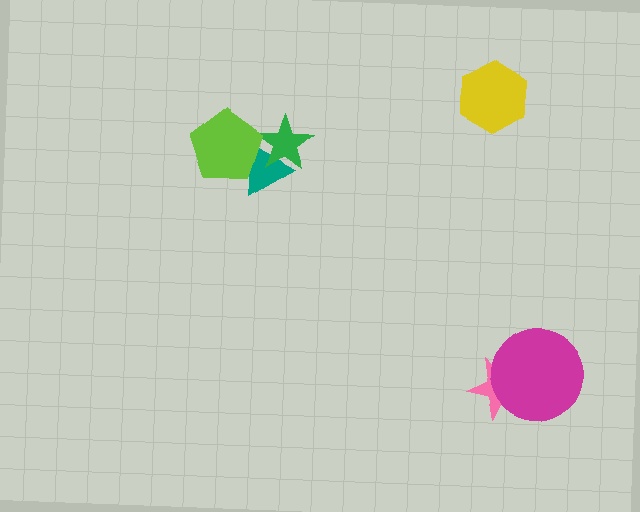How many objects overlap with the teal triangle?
2 objects overlap with the teal triangle.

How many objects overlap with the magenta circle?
1 object overlaps with the magenta circle.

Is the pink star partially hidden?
Yes, it is partially covered by another shape.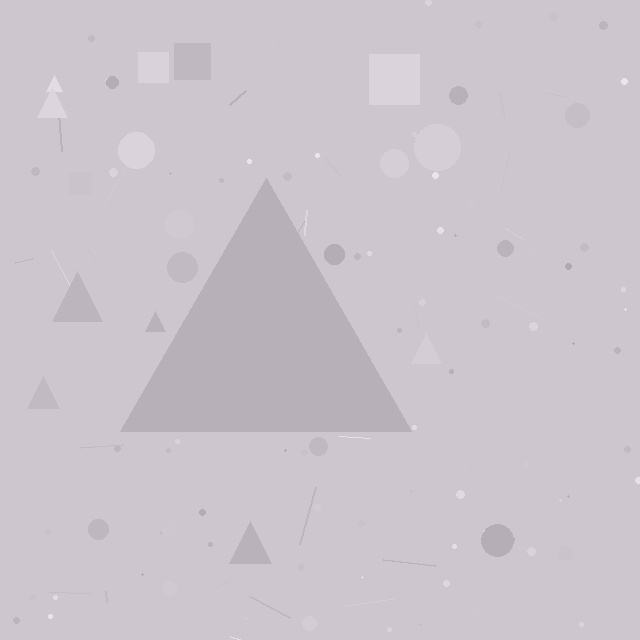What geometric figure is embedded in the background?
A triangle is embedded in the background.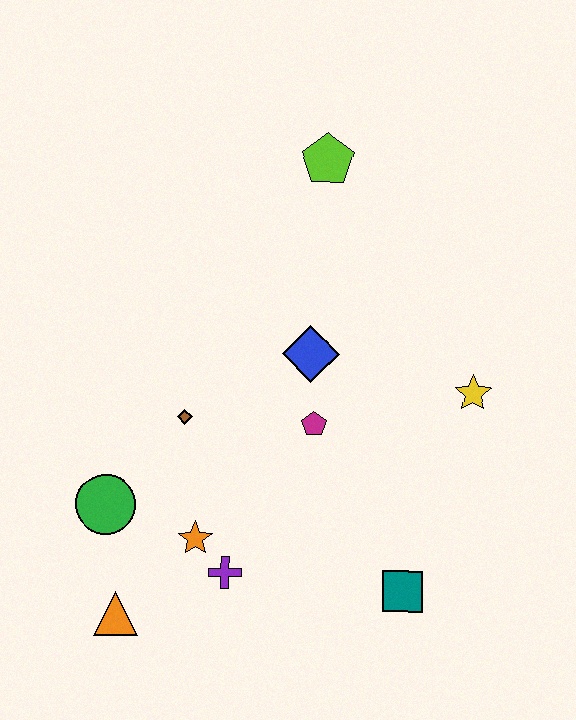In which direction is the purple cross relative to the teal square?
The purple cross is to the left of the teal square.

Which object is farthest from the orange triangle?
The lime pentagon is farthest from the orange triangle.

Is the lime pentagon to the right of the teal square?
No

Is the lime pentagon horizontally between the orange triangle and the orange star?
No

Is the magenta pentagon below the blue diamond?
Yes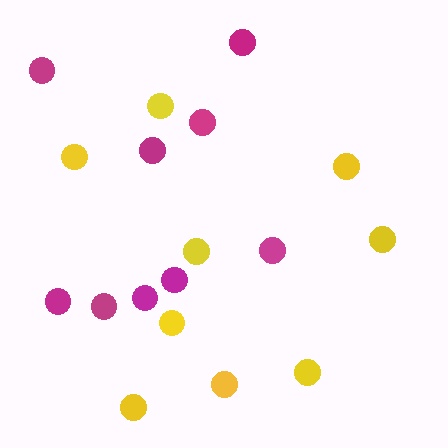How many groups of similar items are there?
There are 2 groups: one group of magenta circles (9) and one group of yellow circles (9).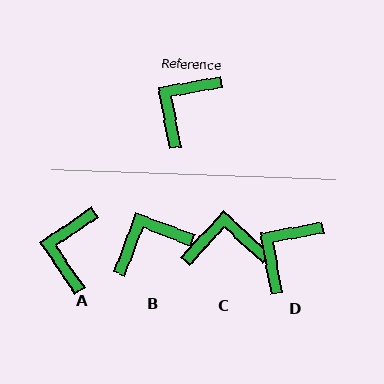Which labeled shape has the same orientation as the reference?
D.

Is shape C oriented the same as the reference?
No, it is off by about 53 degrees.